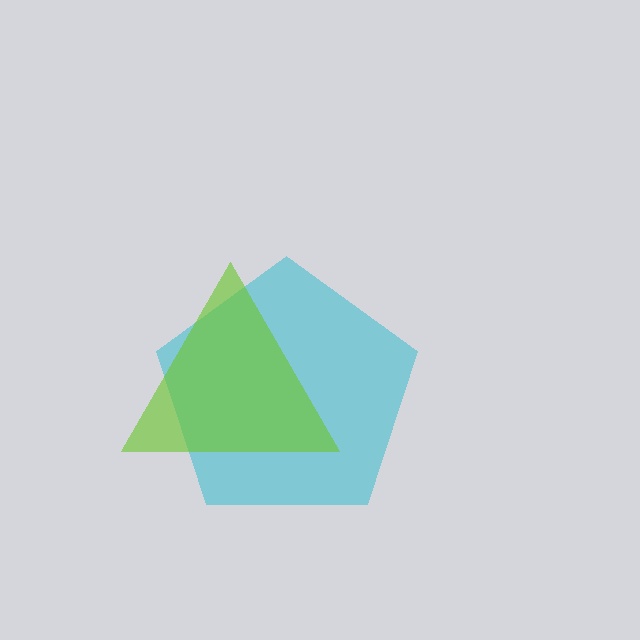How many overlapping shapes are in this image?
There are 2 overlapping shapes in the image.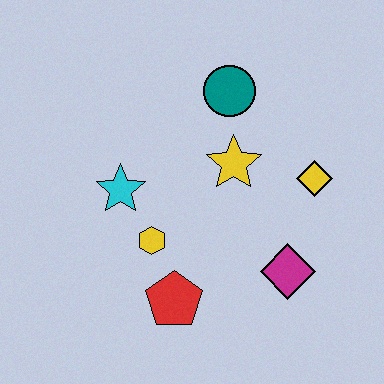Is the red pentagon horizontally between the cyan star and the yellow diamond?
Yes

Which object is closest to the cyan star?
The yellow hexagon is closest to the cyan star.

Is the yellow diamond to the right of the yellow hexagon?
Yes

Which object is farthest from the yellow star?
The red pentagon is farthest from the yellow star.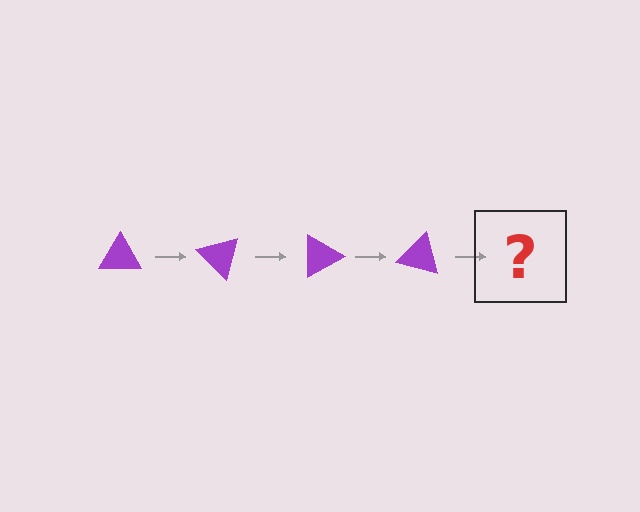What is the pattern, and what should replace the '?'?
The pattern is that the triangle rotates 45 degrees each step. The '?' should be a purple triangle rotated 180 degrees.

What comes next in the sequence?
The next element should be a purple triangle rotated 180 degrees.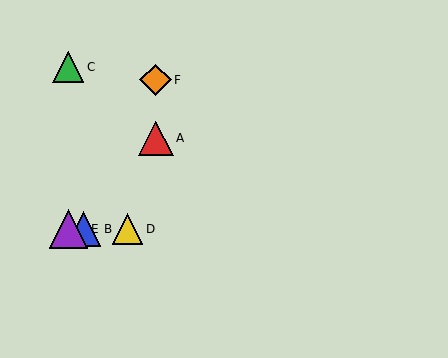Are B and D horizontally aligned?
Yes, both are at y≈229.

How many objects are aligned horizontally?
3 objects (B, D, E) are aligned horizontally.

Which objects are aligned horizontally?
Objects B, D, E are aligned horizontally.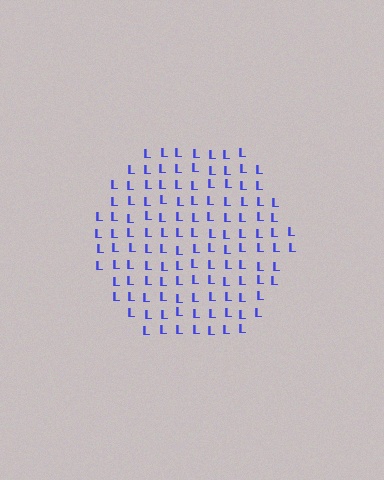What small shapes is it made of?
It is made of small letter L's.